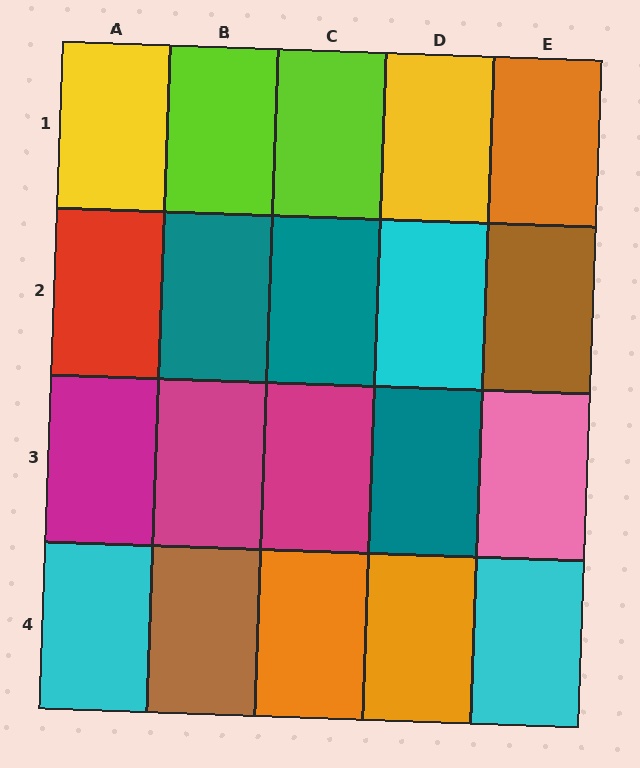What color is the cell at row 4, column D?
Orange.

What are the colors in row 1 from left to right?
Yellow, lime, lime, yellow, orange.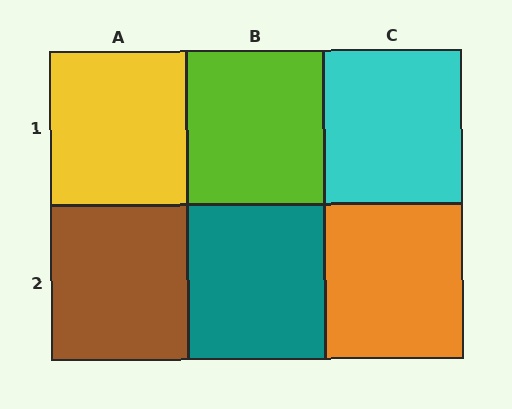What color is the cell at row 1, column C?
Cyan.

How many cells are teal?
1 cell is teal.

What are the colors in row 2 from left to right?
Brown, teal, orange.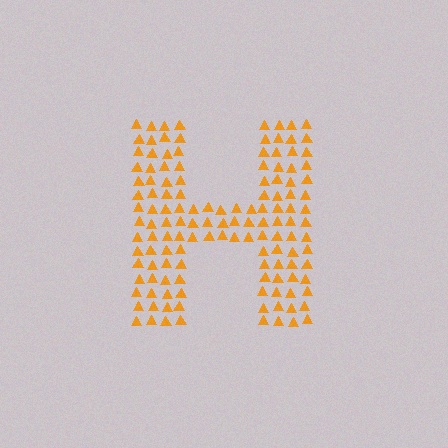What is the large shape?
The large shape is the letter H.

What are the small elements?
The small elements are triangles.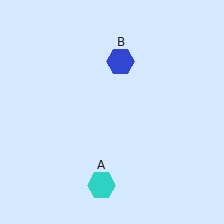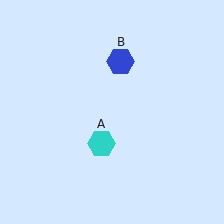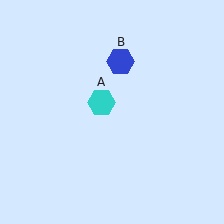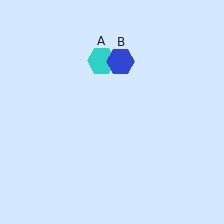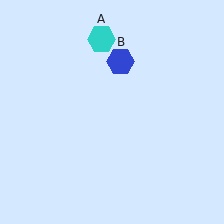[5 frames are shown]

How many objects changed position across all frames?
1 object changed position: cyan hexagon (object A).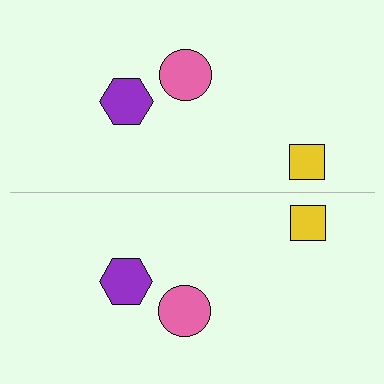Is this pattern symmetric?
Yes, this pattern has bilateral (reflection) symmetry.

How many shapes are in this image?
There are 6 shapes in this image.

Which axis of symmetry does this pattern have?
The pattern has a horizontal axis of symmetry running through the center of the image.